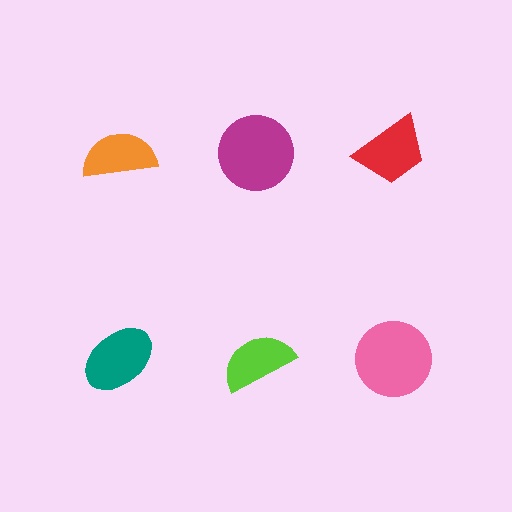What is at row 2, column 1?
A teal ellipse.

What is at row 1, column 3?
A red trapezoid.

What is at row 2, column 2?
A lime semicircle.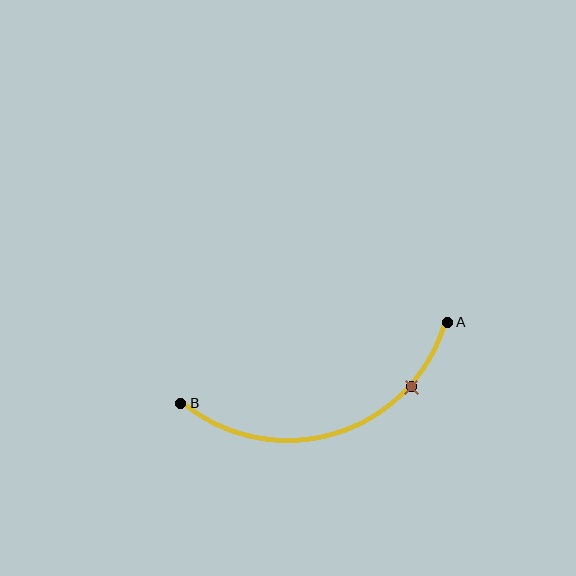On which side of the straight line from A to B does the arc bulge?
The arc bulges below the straight line connecting A and B.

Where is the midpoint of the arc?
The arc midpoint is the point on the curve farthest from the straight line joining A and B. It sits below that line.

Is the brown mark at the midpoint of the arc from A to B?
No. The brown mark lies on the arc but is closer to endpoint A. The arc midpoint would be at the point on the curve equidistant along the arc from both A and B.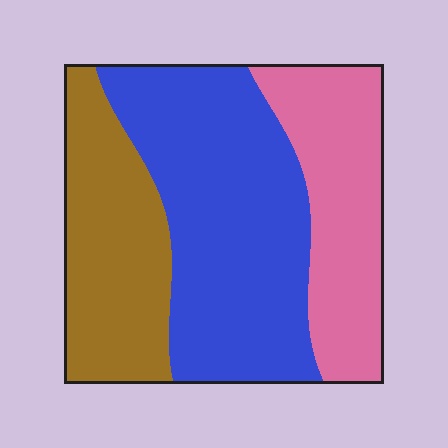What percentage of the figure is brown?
Brown covers 27% of the figure.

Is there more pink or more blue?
Blue.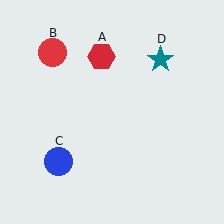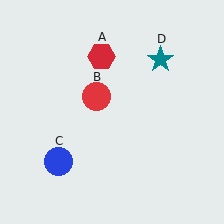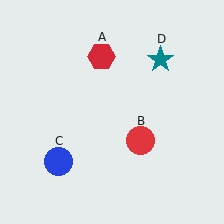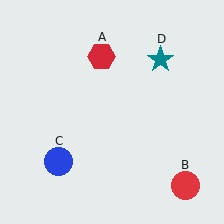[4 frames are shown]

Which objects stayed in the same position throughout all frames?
Red hexagon (object A) and blue circle (object C) and teal star (object D) remained stationary.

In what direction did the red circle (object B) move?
The red circle (object B) moved down and to the right.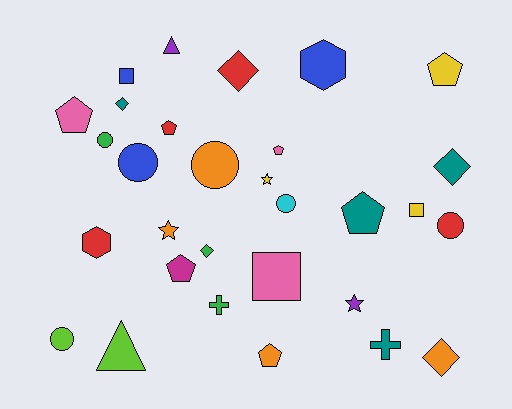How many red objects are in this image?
There are 4 red objects.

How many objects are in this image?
There are 30 objects.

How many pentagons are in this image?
There are 7 pentagons.